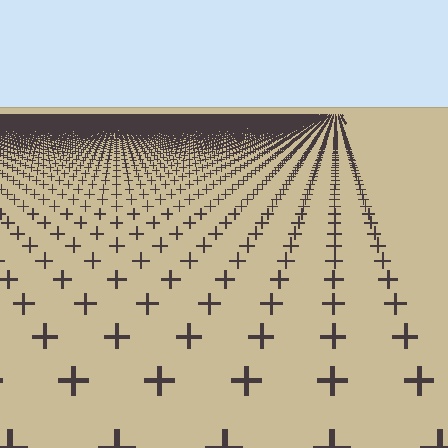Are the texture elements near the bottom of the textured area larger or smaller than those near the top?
Larger. Near the bottom, elements are closer to the viewer and appear at a bigger on-screen size.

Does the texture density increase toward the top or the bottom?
Density increases toward the top.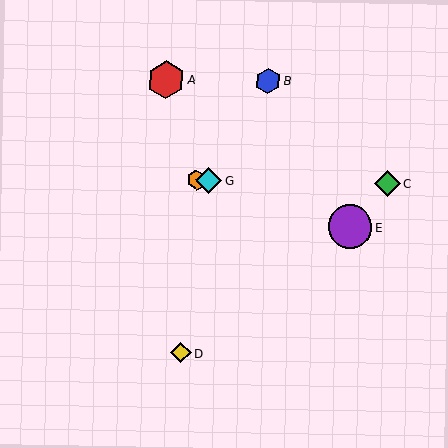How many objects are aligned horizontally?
3 objects (C, F, G) are aligned horizontally.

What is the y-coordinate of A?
Object A is at y≈80.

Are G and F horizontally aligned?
Yes, both are at y≈180.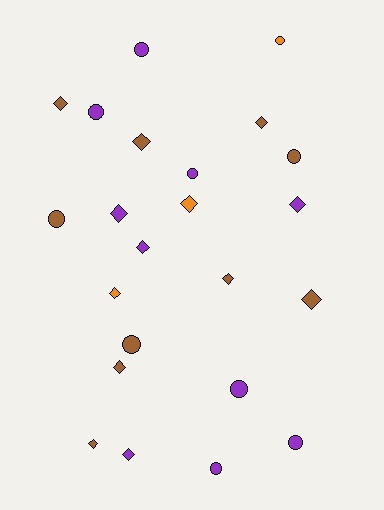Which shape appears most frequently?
Diamond, with 13 objects.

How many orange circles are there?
There is 1 orange circle.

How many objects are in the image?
There are 23 objects.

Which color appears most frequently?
Brown, with 10 objects.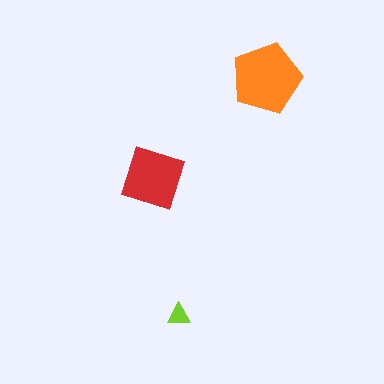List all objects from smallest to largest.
The lime triangle, the red square, the orange pentagon.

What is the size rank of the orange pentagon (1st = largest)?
1st.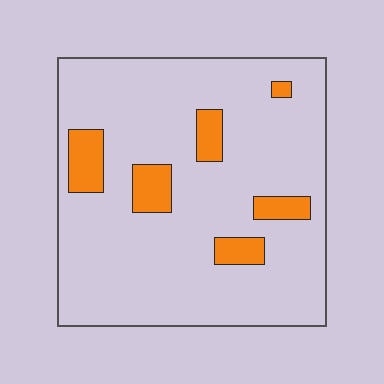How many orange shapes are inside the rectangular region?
6.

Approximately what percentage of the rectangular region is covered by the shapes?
Approximately 10%.